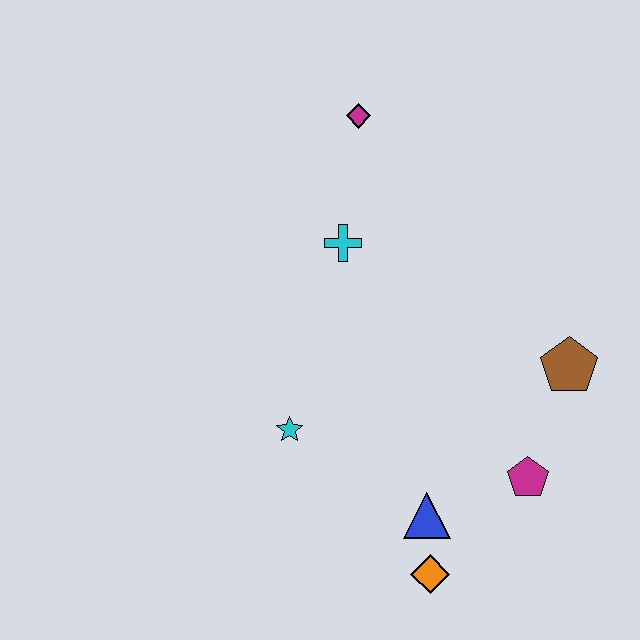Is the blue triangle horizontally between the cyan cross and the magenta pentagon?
Yes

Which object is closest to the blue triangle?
The orange diamond is closest to the blue triangle.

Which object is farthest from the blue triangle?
The magenta diamond is farthest from the blue triangle.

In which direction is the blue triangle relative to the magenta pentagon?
The blue triangle is to the left of the magenta pentagon.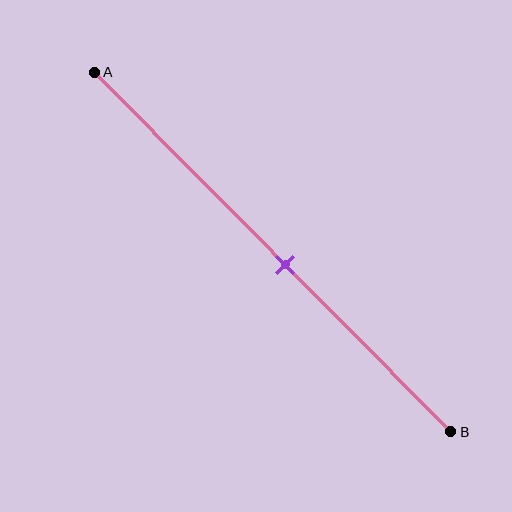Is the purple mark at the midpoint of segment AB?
No, the mark is at about 55% from A, not at the 50% midpoint.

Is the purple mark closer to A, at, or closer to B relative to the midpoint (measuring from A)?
The purple mark is closer to point B than the midpoint of segment AB.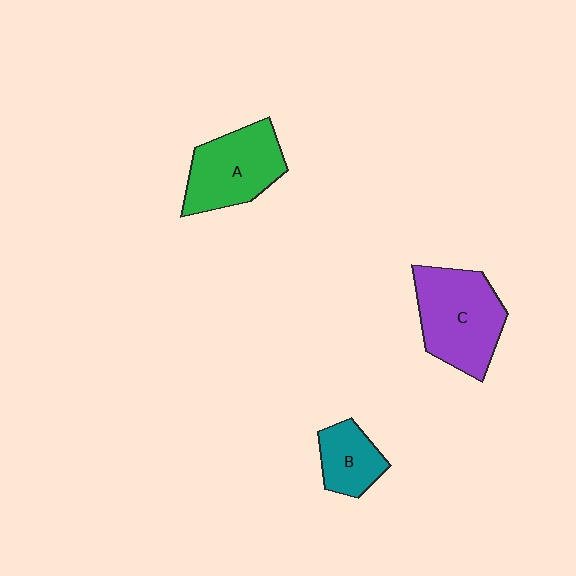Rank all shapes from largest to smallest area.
From largest to smallest: C (purple), A (green), B (teal).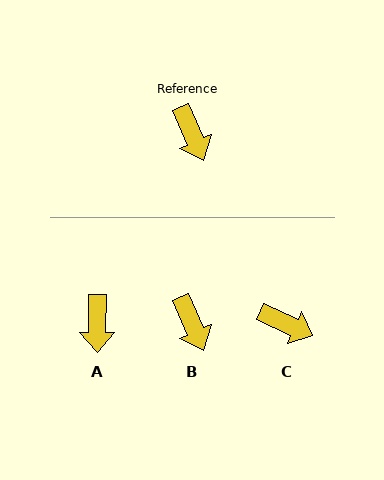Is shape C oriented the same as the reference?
No, it is off by about 41 degrees.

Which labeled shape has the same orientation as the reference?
B.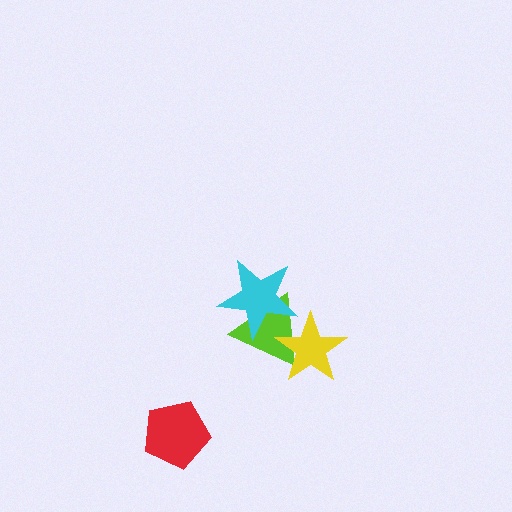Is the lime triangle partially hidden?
Yes, it is partially covered by another shape.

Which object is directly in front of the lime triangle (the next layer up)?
The yellow star is directly in front of the lime triangle.